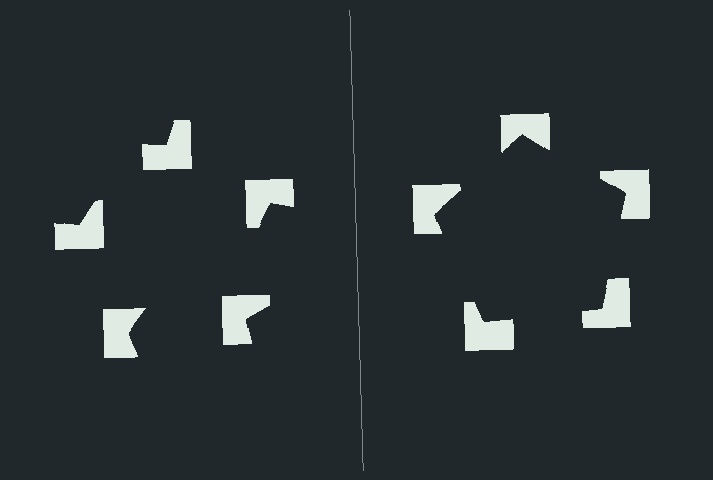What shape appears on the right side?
An illusory pentagon.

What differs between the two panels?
The notched squares are positioned identically on both sides; only the wedge orientations differ. On the right they align to a pentagon; on the left they are misaligned.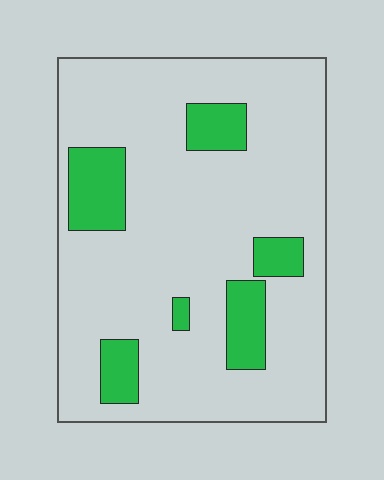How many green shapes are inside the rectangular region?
6.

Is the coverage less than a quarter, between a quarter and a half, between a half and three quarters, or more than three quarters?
Less than a quarter.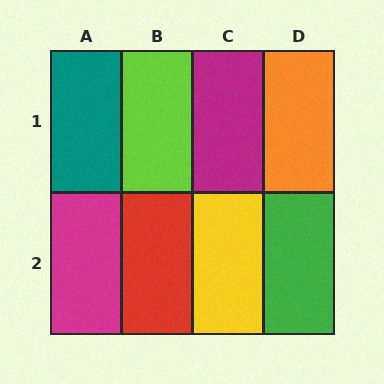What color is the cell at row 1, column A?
Teal.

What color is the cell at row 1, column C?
Magenta.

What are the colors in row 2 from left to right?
Magenta, red, yellow, green.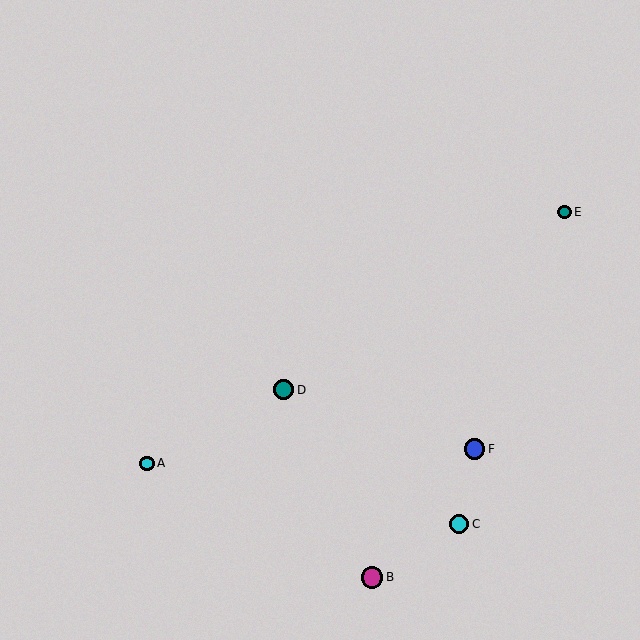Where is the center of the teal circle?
The center of the teal circle is at (564, 212).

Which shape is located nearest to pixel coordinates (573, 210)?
The teal circle (labeled E) at (564, 212) is nearest to that location.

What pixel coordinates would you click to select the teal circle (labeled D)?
Click at (284, 390) to select the teal circle D.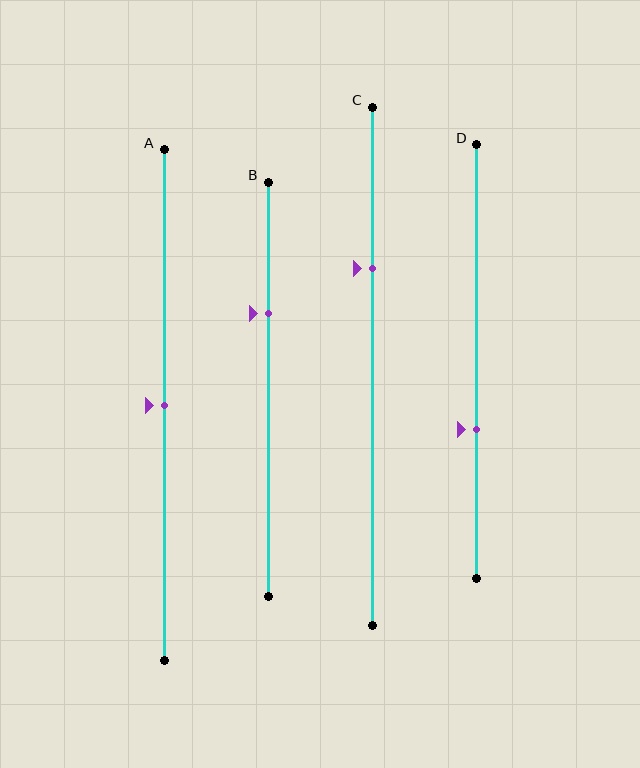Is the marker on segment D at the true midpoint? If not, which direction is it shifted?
No, the marker on segment D is shifted downward by about 16% of the segment length.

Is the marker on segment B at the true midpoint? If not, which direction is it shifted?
No, the marker on segment B is shifted upward by about 18% of the segment length.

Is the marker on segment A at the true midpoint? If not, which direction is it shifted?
Yes, the marker on segment A is at the true midpoint.